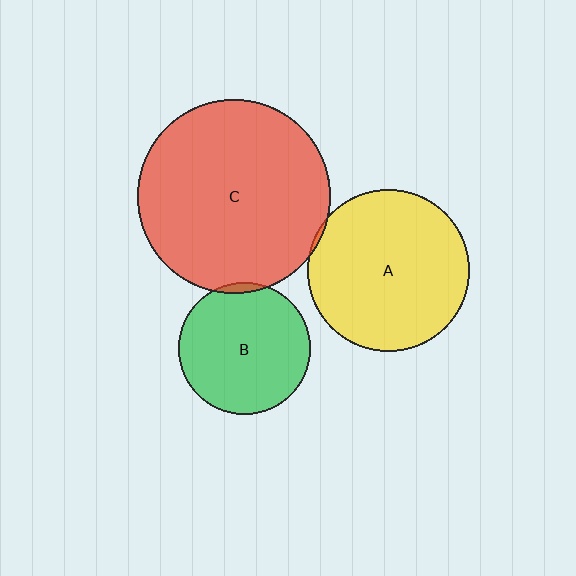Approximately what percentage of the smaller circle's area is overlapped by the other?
Approximately 5%.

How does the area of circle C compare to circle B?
Approximately 2.1 times.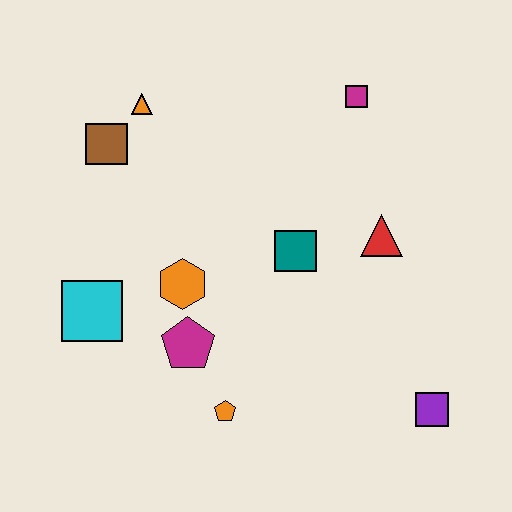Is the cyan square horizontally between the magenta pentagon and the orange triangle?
No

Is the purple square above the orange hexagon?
No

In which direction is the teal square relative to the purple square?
The teal square is above the purple square.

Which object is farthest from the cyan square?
The purple square is farthest from the cyan square.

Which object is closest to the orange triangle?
The brown square is closest to the orange triangle.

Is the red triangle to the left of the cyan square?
No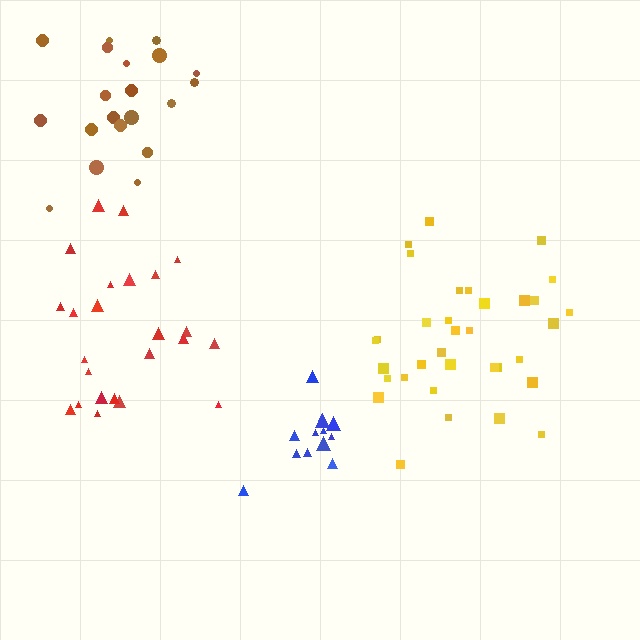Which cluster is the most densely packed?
Blue.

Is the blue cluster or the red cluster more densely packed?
Blue.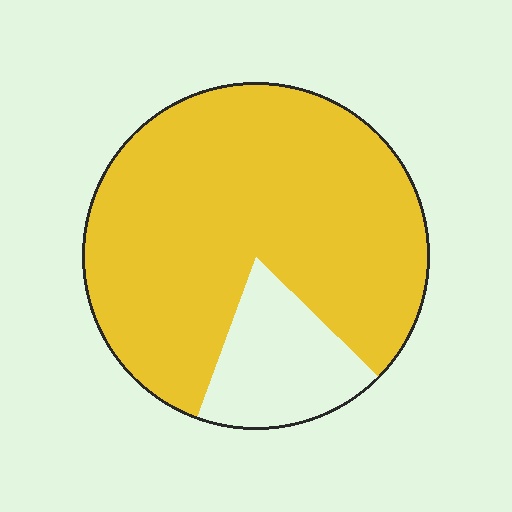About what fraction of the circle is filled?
About five sixths (5/6).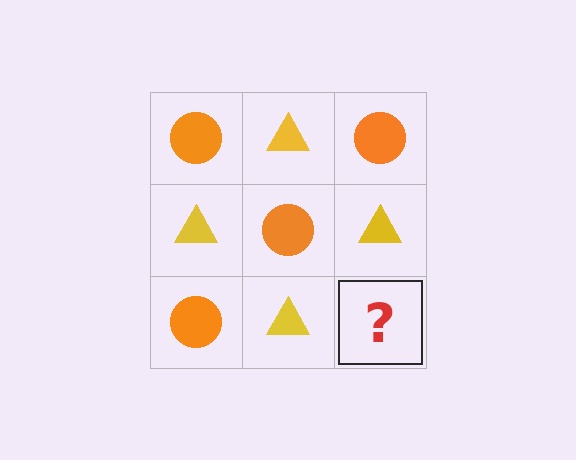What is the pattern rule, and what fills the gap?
The rule is that it alternates orange circle and yellow triangle in a checkerboard pattern. The gap should be filled with an orange circle.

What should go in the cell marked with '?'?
The missing cell should contain an orange circle.